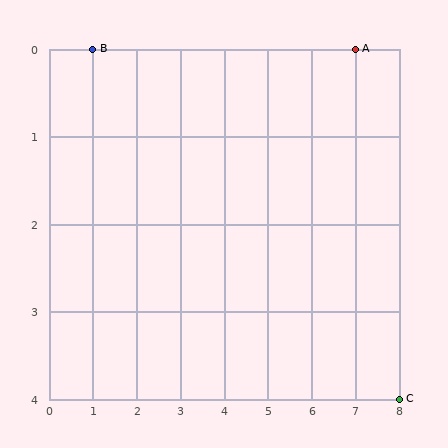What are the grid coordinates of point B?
Point B is at grid coordinates (1, 0).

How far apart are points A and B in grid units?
Points A and B are 6 columns apart.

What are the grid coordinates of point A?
Point A is at grid coordinates (7, 0).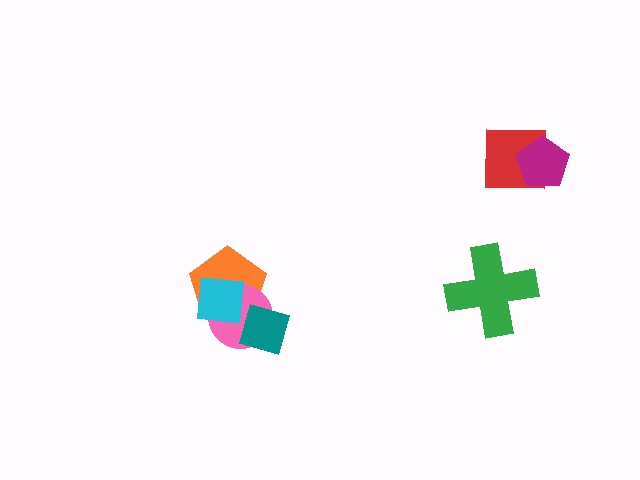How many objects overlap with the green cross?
0 objects overlap with the green cross.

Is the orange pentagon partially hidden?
Yes, it is partially covered by another shape.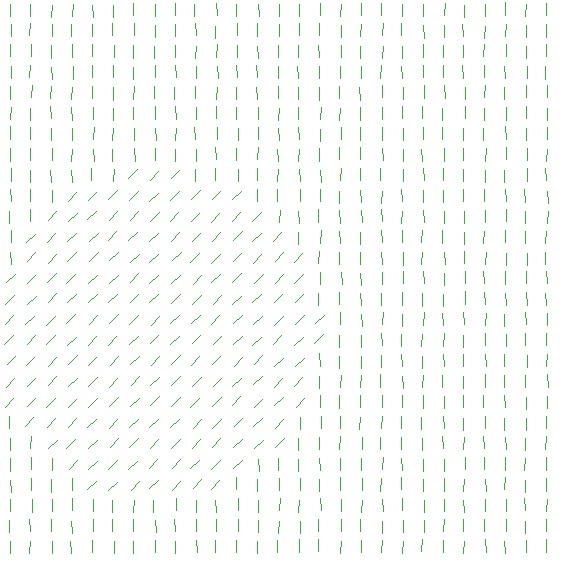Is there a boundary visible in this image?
Yes, there is a texture boundary formed by a change in line orientation.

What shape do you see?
I see a circle.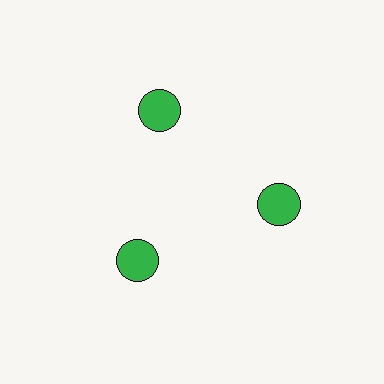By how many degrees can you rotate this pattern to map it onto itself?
The pattern maps onto itself every 120 degrees of rotation.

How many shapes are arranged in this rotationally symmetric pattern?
There are 3 shapes, arranged in 3 groups of 1.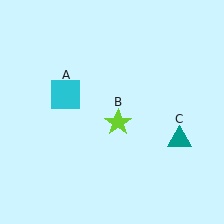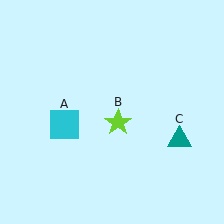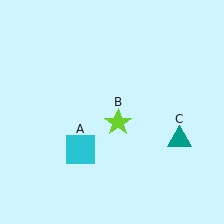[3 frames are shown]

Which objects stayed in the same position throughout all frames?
Lime star (object B) and teal triangle (object C) remained stationary.